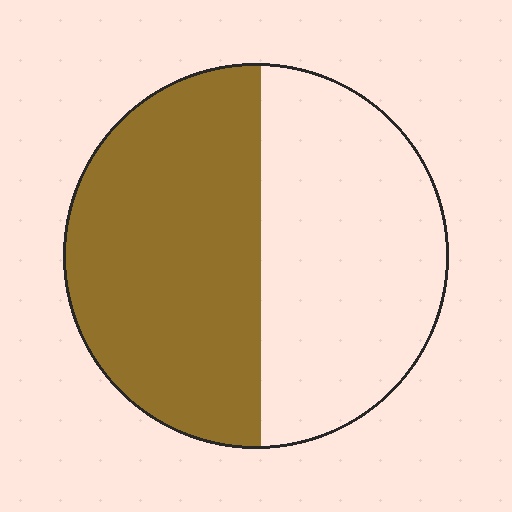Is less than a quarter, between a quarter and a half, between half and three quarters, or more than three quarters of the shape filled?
Between half and three quarters.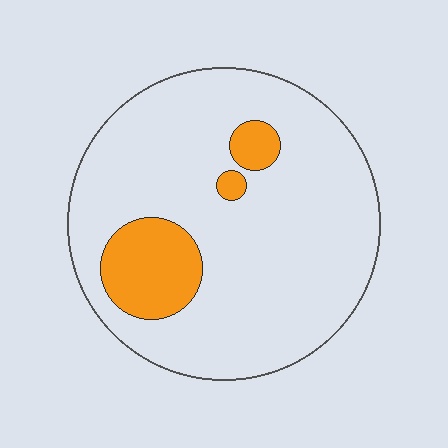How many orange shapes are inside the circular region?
3.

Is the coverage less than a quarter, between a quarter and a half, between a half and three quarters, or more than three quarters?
Less than a quarter.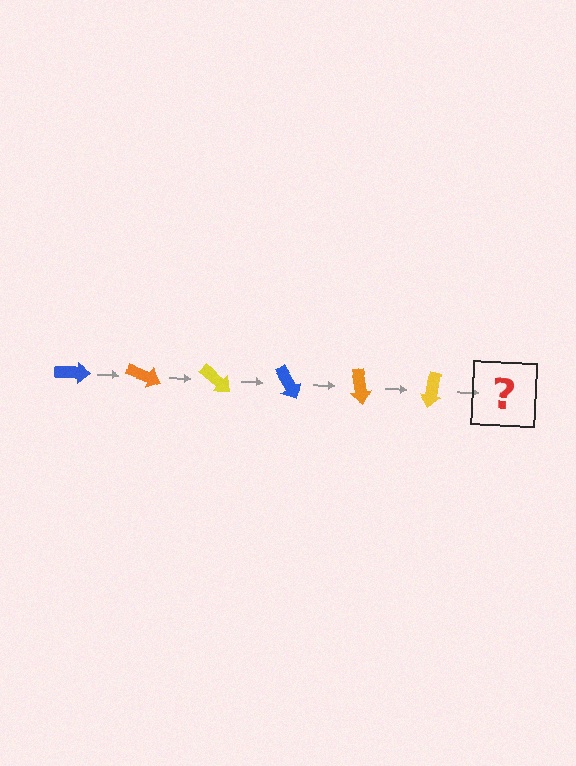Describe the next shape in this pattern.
It should be a blue arrow, rotated 120 degrees from the start.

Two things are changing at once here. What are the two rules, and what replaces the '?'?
The two rules are that it rotates 20 degrees each step and the color cycles through blue, orange, and yellow. The '?' should be a blue arrow, rotated 120 degrees from the start.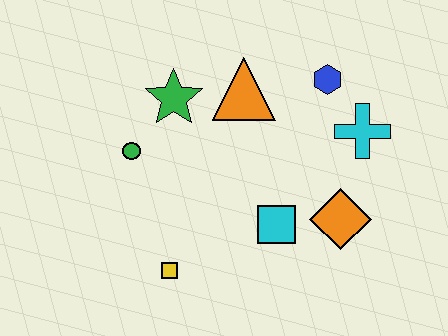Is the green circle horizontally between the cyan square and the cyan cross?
No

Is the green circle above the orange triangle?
No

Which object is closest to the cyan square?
The orange diamond is closest to the cyan square.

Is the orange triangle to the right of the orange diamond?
No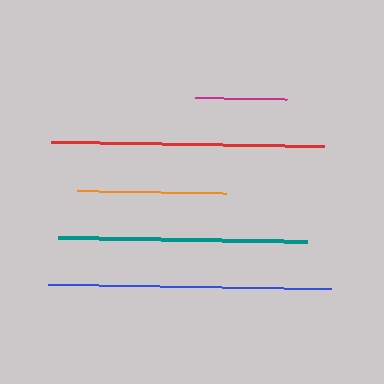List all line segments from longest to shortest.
From longest to shortest: blue, red, teal, orange, magenta.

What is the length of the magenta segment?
The magenta segment is approximately 93 pixels long.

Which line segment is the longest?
The blue line is the longest at approximately 282 pixels.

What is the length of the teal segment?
The teal segment is approximately 249 pixels long.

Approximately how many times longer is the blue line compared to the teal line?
The blue line is approximately 1.1 times the length of the teal line.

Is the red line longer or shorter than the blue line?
The blue line is longer than the red line.